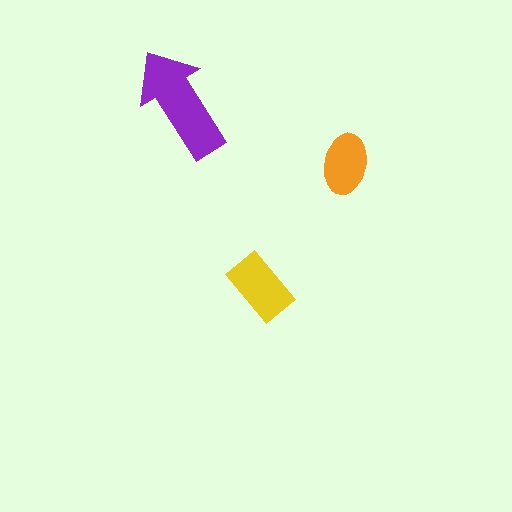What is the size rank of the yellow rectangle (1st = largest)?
2nd.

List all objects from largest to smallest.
The purple arrow, the yellow rectangle, the orange ellipse.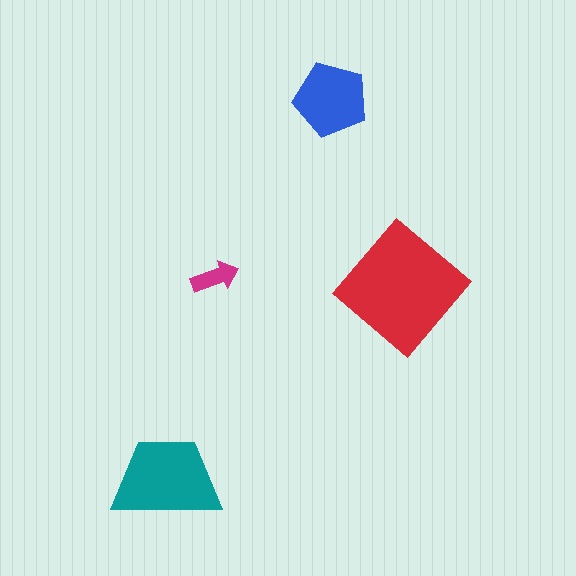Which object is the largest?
The red diamond.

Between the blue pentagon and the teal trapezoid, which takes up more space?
The teal trapezoid.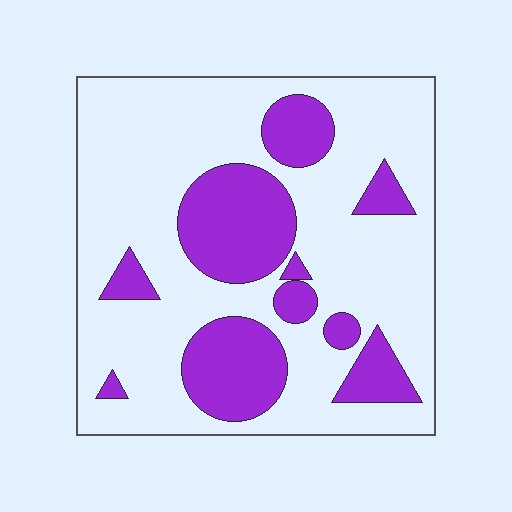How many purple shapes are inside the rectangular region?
10.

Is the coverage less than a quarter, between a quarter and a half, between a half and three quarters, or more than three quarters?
Between a quarter and a half.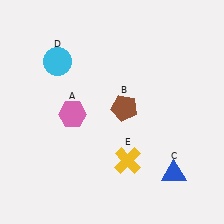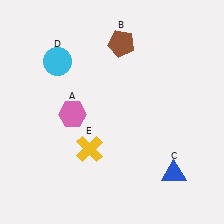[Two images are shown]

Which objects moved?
The objects that moved are: the brown pentagon (B), the yellow cross (E).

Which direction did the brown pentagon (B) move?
The brown pentagon (B) moved up.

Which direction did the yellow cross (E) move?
The yellow cross (E) moved left.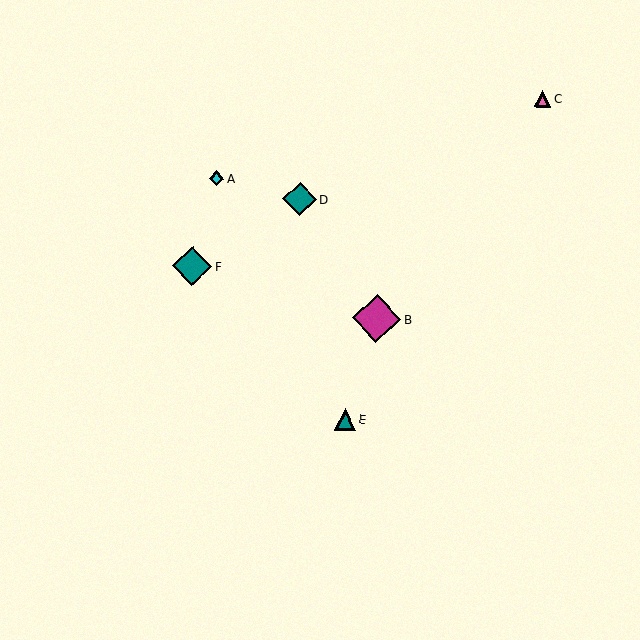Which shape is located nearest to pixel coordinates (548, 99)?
The pink triangle (labeled C) at (543, 99) is nearest to that location.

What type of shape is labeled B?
Shape B is a magenta diamond.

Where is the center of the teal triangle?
The center of the teal triangle is at (345, 419).